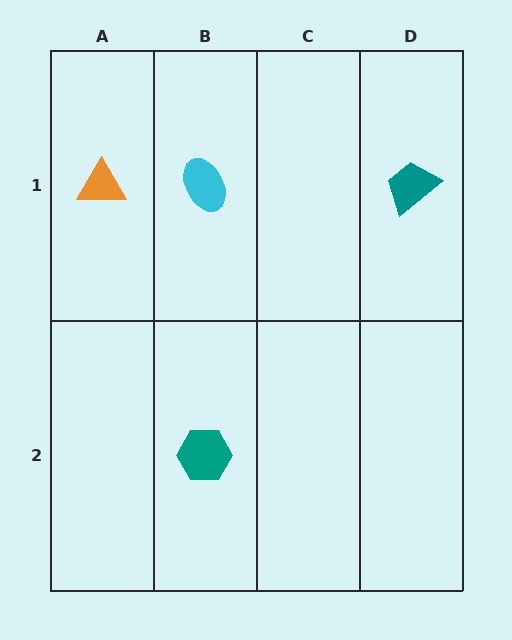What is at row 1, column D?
A teal trapezoid.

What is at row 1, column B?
A cyan ellipse.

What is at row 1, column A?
An orange triangle.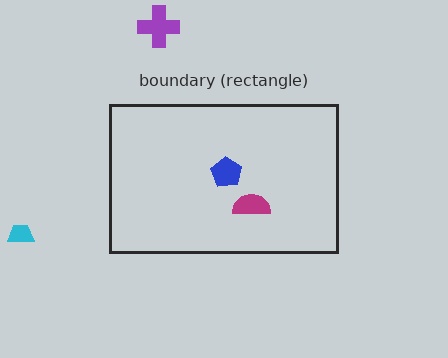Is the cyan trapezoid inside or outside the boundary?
Outside.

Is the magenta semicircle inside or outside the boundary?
Inside.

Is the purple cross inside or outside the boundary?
Outside.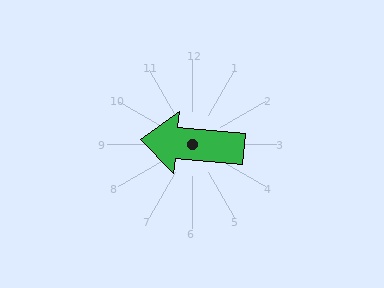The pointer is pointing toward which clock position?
Roughly 9 o'clock.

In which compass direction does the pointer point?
West.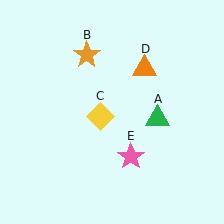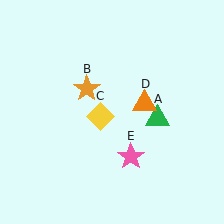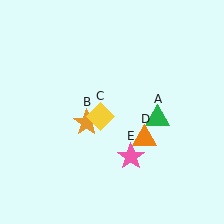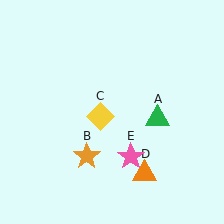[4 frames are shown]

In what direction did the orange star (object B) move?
The orange star (object B) moved down.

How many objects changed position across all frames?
2 objects changed position: orange star (object B), orange triangle (object D).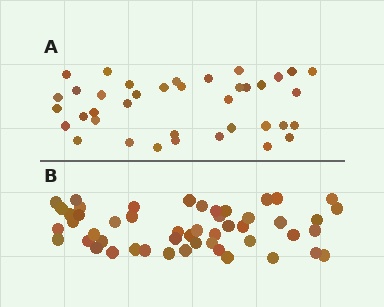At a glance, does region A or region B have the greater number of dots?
Region B (the bottom region) has more dots.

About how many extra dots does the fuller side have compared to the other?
Region B has roughly 12 or so more dots than region A.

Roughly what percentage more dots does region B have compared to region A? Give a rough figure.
About 30% more.